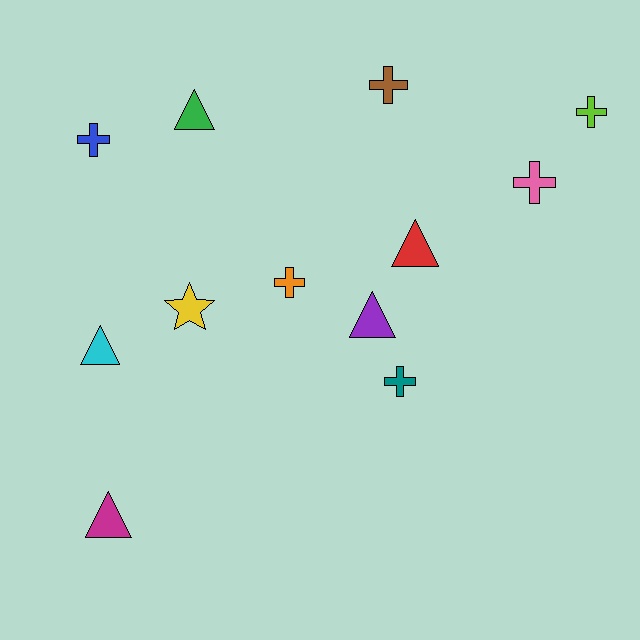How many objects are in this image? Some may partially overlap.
There are 12 objects.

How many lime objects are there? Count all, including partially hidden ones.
There is 1 lime object.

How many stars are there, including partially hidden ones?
There is 1 star.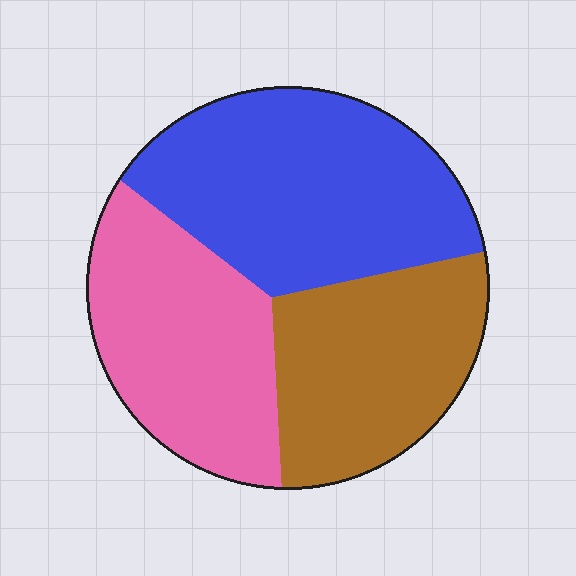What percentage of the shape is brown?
Brown covers roughly 30% of the shape.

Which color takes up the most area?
Blue, at roughly 40%.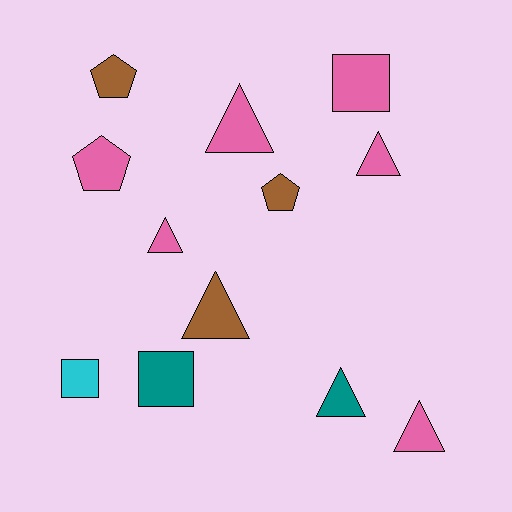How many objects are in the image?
There are 12 objects.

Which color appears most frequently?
Pink, with 6 objects.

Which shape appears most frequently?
Triangle, with 6 objects.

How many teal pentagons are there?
There are no teal pentagons.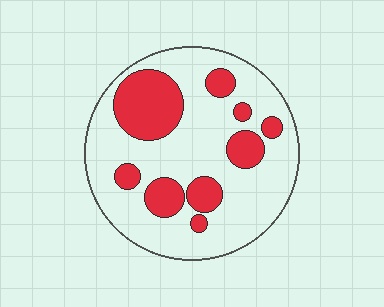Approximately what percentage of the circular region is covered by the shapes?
Approximately 25%.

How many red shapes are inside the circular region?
9.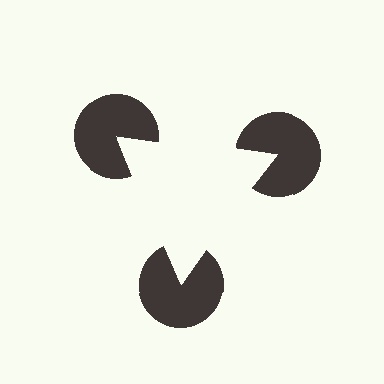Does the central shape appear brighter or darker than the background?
It typically appears slightly brighter than the background, even though no actual brightness change is drawn.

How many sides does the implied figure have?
3 sides.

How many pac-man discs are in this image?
There are 3 — one at each vertex of the illusory triangle.